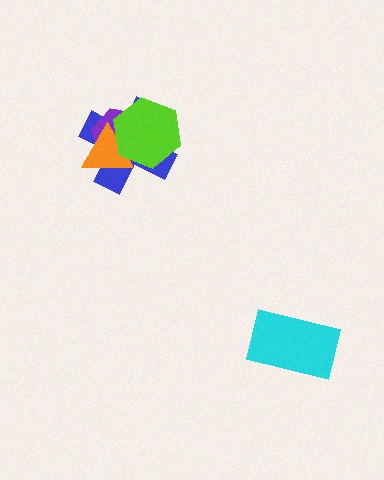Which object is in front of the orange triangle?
The lime hexagon is in front of the orange triangle.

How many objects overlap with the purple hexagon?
3 objects overlap with the purple hexagon.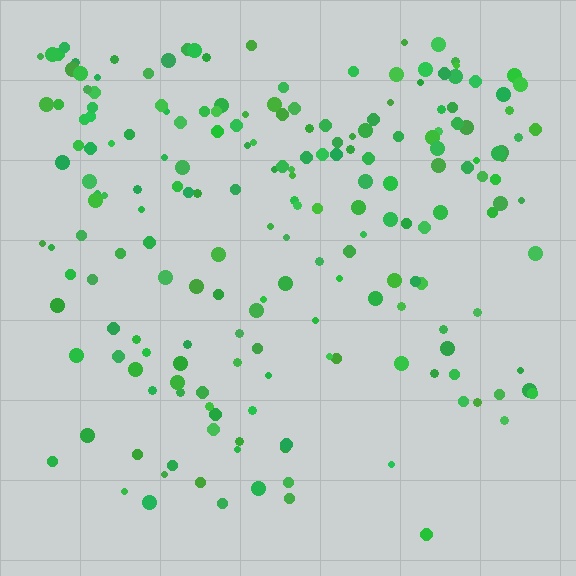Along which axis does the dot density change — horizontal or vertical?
Vertical.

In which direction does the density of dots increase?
From bottom to top, with the top side densest.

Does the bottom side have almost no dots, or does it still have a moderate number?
Still a moderate number, just noticeably fewer than the top.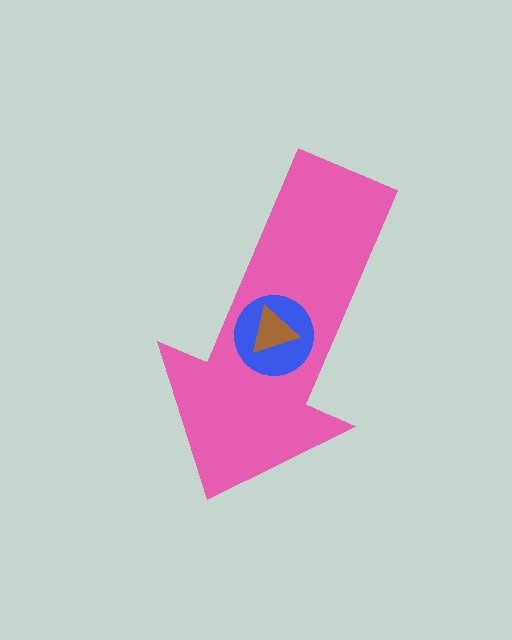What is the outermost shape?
The pink arrow.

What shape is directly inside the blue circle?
The brown triangle.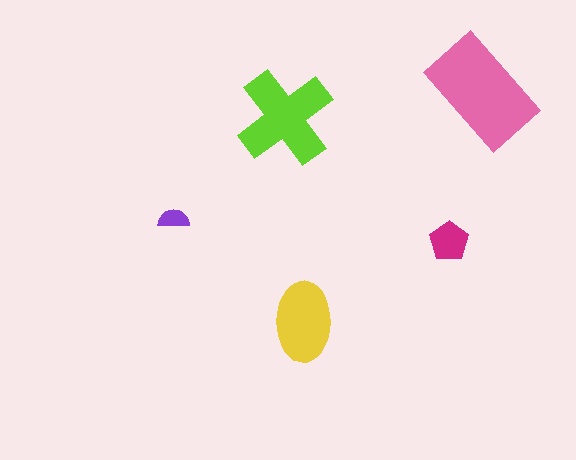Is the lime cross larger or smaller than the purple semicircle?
Larger.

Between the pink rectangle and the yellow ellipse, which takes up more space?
The pink rectangle.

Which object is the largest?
The pink rectangle.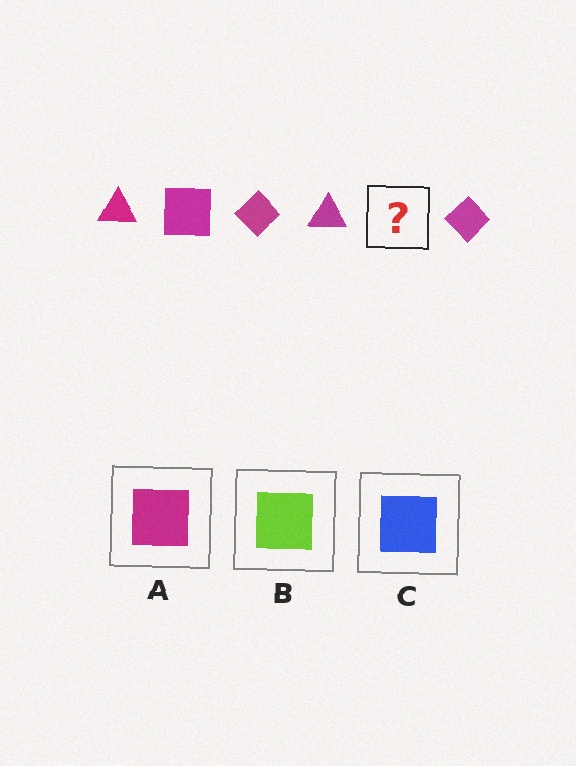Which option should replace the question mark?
Option A.